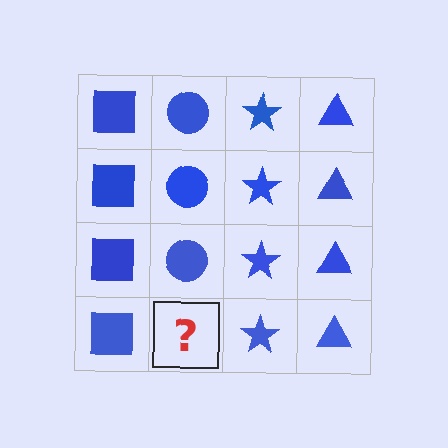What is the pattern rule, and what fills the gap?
The rule is that each column has a consistent shape. The gap should be filled with a blue circle.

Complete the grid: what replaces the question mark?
The question mark should be replaced with a blue circle.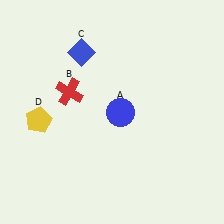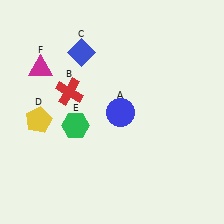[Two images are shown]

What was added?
A green hexagon (E), a magenta triangle (F) were added in Image 2.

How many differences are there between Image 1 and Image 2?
There are 2 differences between the two images.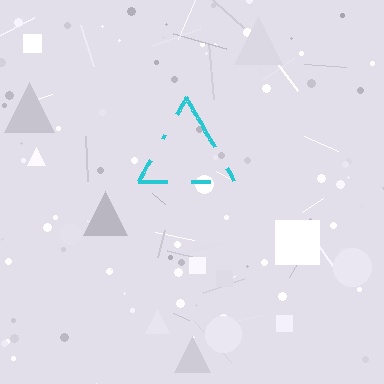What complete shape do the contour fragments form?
The contour fragments form a triangle.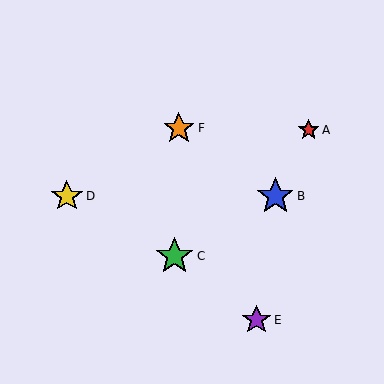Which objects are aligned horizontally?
Objects B, D are aligned horizontally.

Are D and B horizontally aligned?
Yes, both are at y≈196.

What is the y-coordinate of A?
Object A is at y≈130.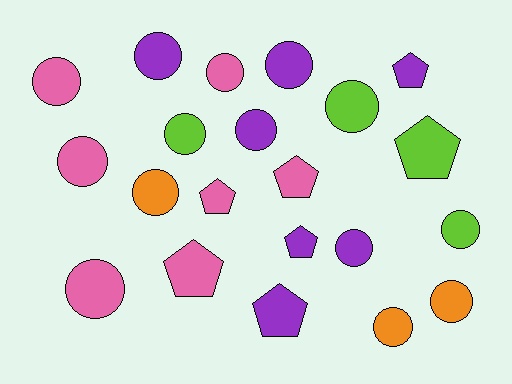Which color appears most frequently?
Purple, with 7 objects.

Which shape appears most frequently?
Circle, with 14 objects.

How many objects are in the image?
There are 21 objects.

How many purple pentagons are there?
There are 3 purple pentagons.